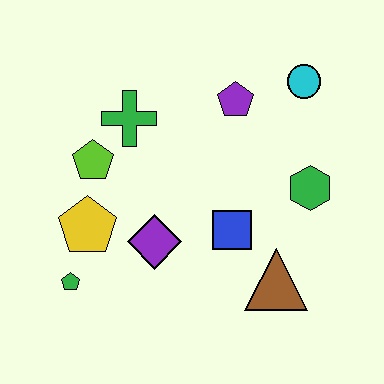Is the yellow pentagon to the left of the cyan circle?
Yes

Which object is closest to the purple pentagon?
The cyan circle is closest to the purple pentagon.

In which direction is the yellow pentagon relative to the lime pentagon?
The yellow pentagon is below the lime pentagon.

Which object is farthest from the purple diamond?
The cyan circle is farthest from the purple diamond.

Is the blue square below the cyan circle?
Yes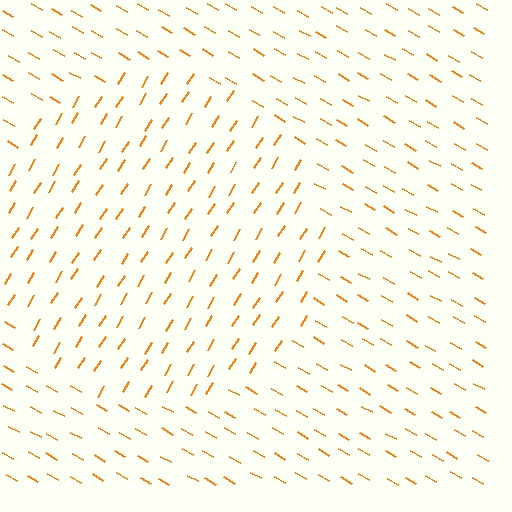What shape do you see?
I see a circle.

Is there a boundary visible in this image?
Yes, there is a texture boundary formed by a change in line orientation.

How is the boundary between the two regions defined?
The boundary is defined purely by a change in line orientation (approximately 87 degrees difference). All lines are the same color and thickness.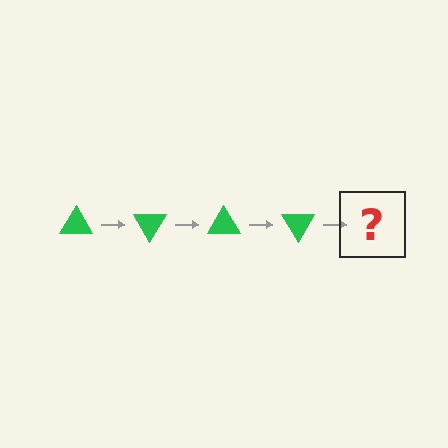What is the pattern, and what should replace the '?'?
The pattern is that the triangle rotates 60 degrees each step. The '?' should be a green triangle rotated 240 degrees.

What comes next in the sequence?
The next element should be a green triangle rotated 240 degrees.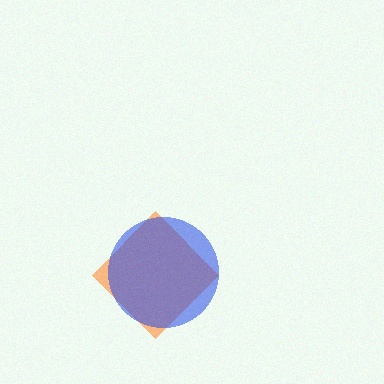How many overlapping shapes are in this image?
There are 2 overlapping shapes in the image.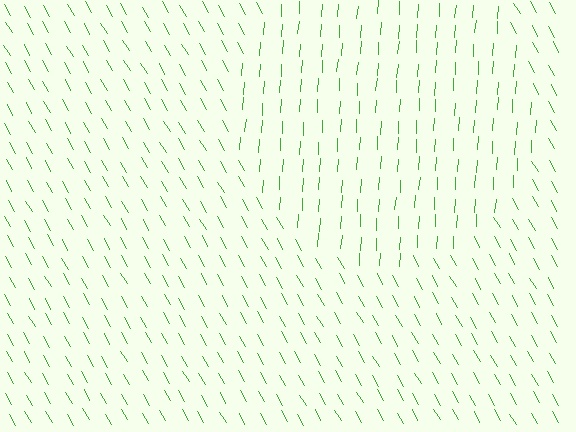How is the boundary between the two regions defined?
The boundary is defined purely by a change in line orientation (approximately 33 degrees difference). All lines are the same color and thickness.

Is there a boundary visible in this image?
Yes, there is a texture boundary formed by a change in line orientation.